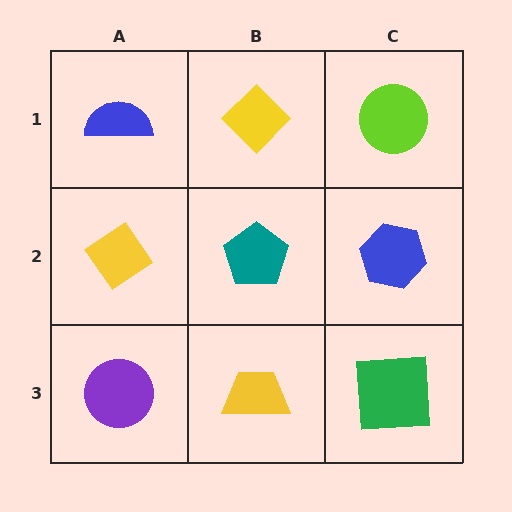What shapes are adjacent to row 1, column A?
A yellow diamond (row 2, column A), a yellow diamond (row 1, column B).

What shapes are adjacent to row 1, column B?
A teal pentagon (row 2, column B), a blue semicircle (row 1, column A), a lime circle (row 1, column C).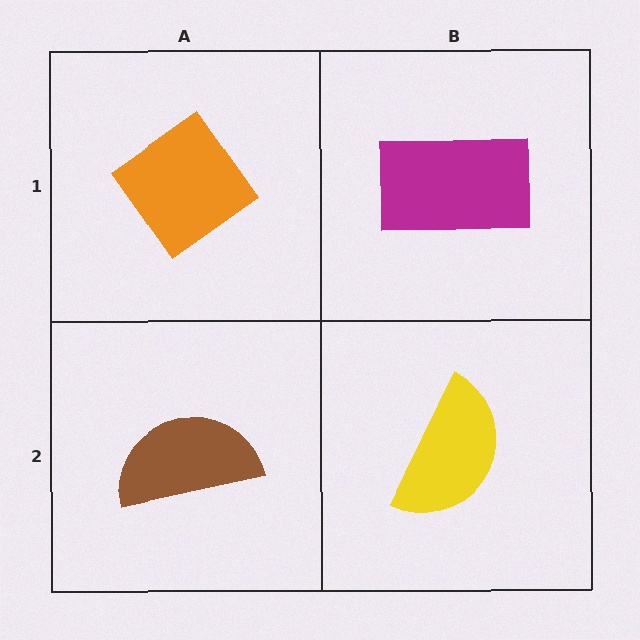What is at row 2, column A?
A brown semicircle.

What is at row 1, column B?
A magenta rectangle.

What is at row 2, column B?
A yellow semicircle.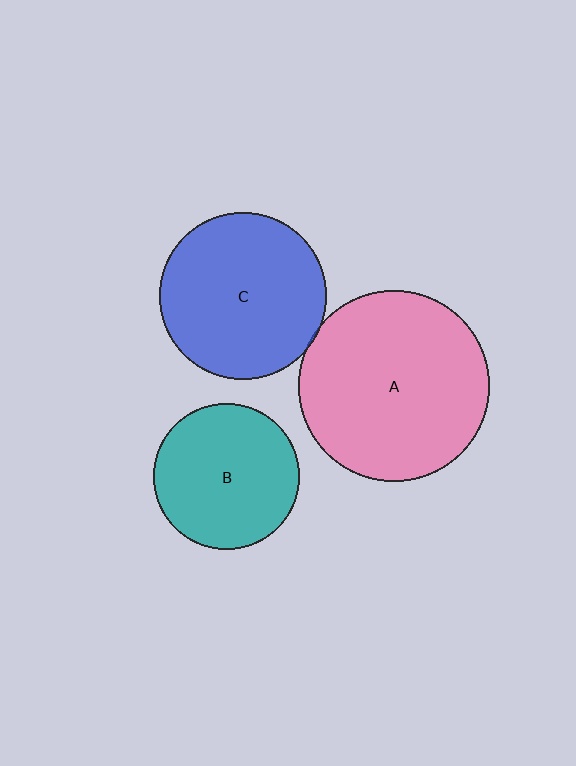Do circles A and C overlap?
Yes.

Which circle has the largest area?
Circle A (pink).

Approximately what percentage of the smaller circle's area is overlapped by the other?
Approximately 5%.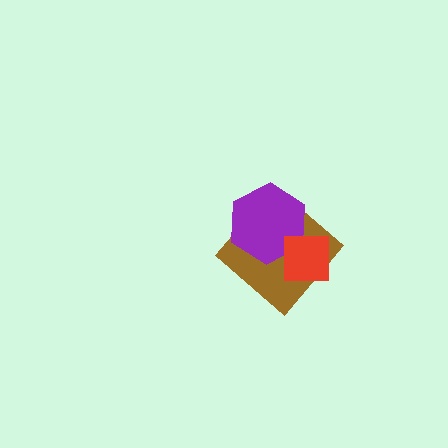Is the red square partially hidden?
No, no other shape covers it.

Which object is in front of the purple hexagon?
The red square is in front of the purple hexagon.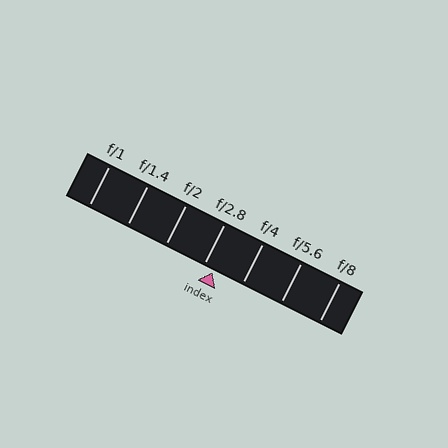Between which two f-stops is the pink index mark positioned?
The index mark is between f/2.8 and f/4.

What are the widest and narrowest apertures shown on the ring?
The widest aperture shown is f/1 and the narrowest is f/8.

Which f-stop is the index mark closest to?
The index mark is closest to f/2.8.